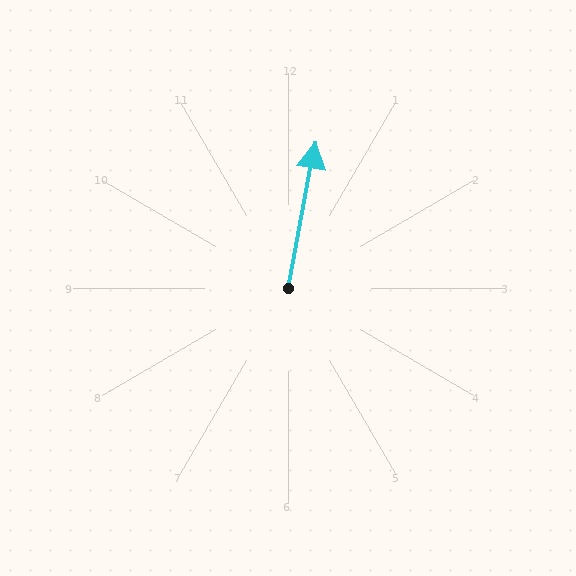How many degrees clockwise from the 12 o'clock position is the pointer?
Approximately 11 degrees.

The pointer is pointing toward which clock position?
Roughly 12 o'clock.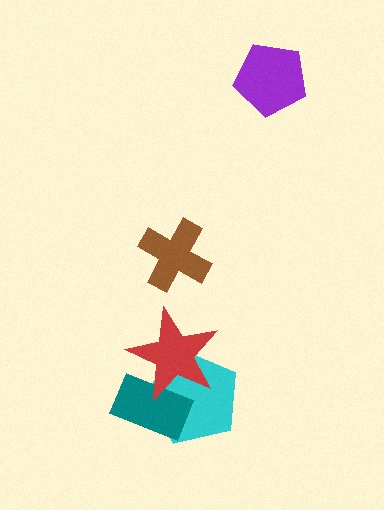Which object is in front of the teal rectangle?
The red star is in front of the teal rectangle.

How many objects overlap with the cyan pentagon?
2 objects overlap with the cyan pentagon.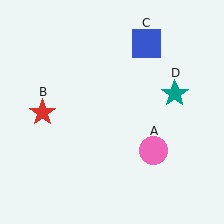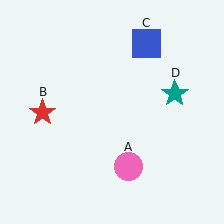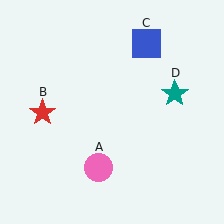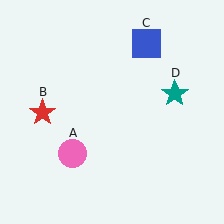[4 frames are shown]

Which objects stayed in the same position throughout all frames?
Red star (object B) and blue square (object C) and teal star (object D) remained stationary.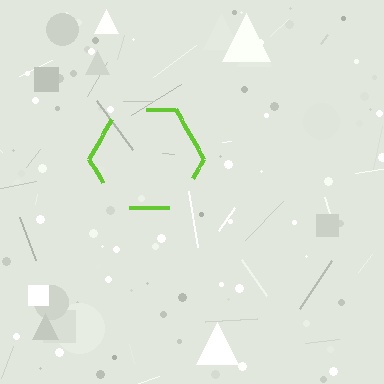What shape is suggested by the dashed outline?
The dashed outline suggests a hexagon.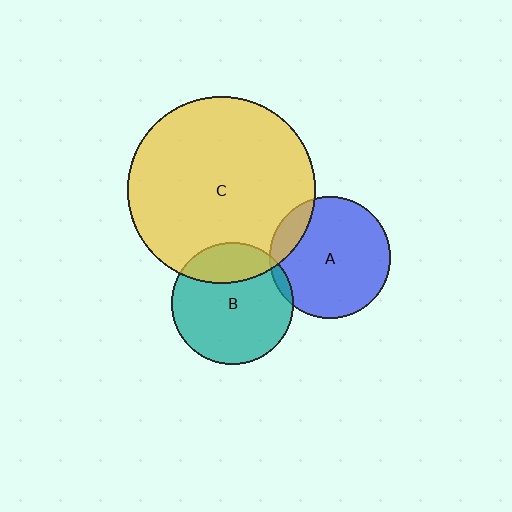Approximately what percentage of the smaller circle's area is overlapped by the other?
Approximately 15%.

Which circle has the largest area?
Circle C (yellow).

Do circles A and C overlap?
Yes.